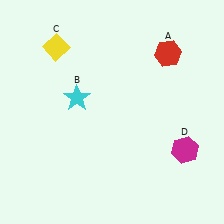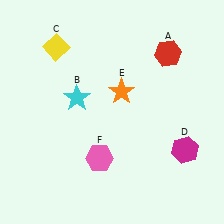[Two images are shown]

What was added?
An orange star (E), a pink hexagon (F) were added in Image 2.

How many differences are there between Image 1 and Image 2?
There are 2 differences between the two images.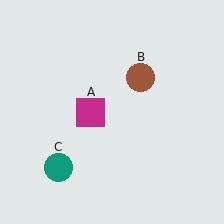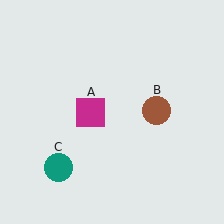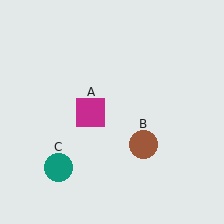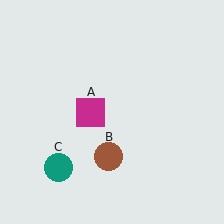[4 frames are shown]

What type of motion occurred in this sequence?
The brown circle (object B) rotated clockwise around the center of the scene.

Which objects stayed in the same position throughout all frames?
Magenta square (object A) and teal circle (object C) remained stationary.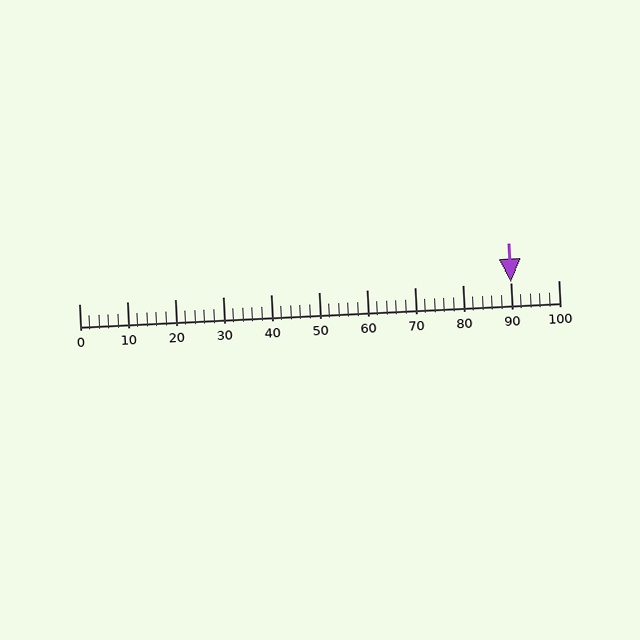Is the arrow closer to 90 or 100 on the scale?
The arrow is closer to 90.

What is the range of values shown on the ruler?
The ruler shows values from 0 to 100.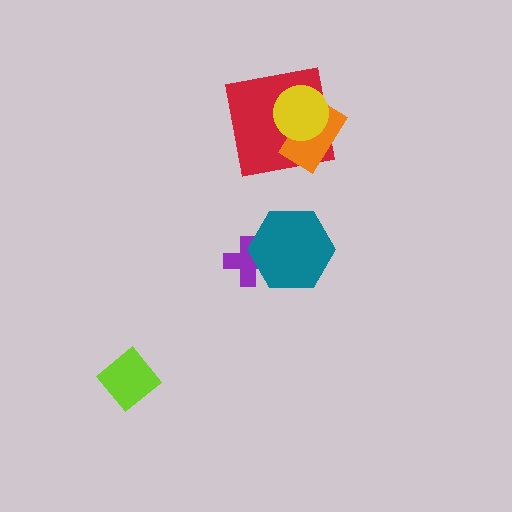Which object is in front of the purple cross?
The teal hexagon is in front of the purple cross.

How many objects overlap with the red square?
2 objects overlap with the red square.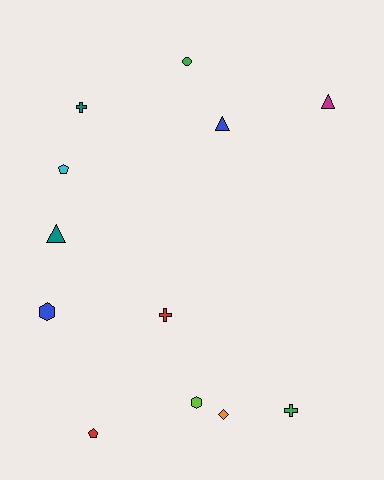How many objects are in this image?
There are 12 objects.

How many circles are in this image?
There is 1 circle.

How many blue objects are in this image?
There are 2 blue objects.